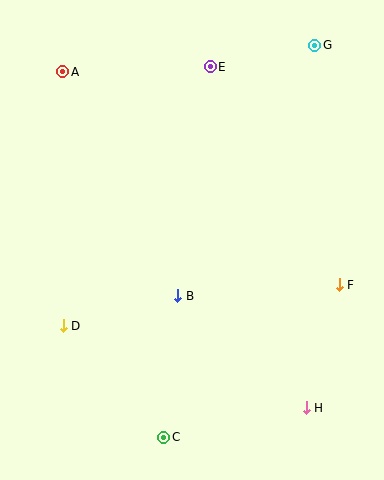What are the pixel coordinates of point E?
Point E is at (210, 67).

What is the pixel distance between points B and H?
The distance between B and H is 170 pixels.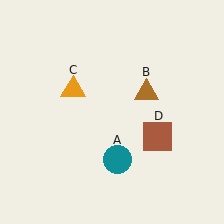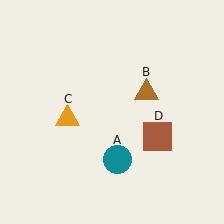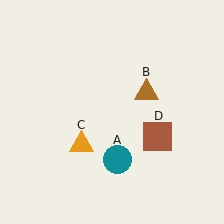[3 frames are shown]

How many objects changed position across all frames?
1 object changed position: orange triangle (object C).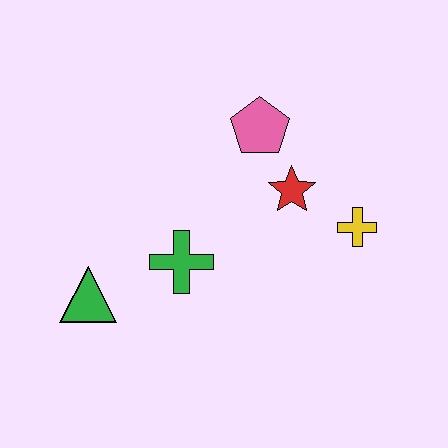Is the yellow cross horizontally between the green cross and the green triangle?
No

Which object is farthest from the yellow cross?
The green triangle is farthest from the yellow cross.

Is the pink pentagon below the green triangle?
No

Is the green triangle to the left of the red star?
Yes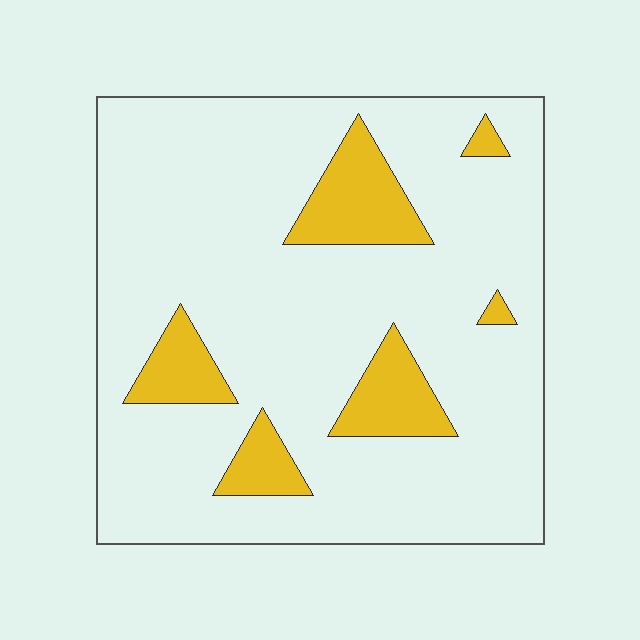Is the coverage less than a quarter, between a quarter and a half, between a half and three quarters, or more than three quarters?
Less than a quarter.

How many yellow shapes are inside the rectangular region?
6.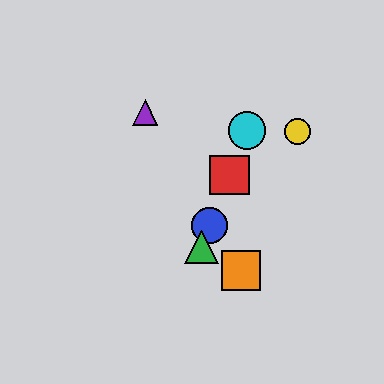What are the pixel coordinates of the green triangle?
The green triangle is at (201, 247).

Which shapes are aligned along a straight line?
The red square, the blue circle, the green triangle, the cyan circle are aligned along a straight line.